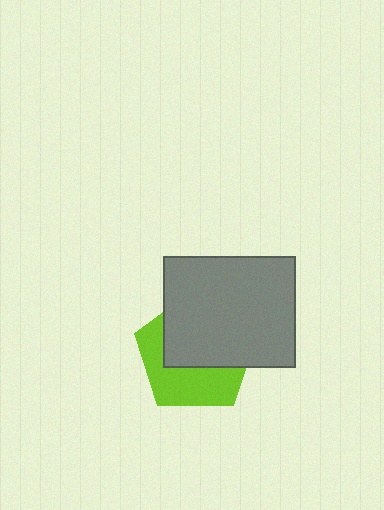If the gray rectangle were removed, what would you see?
You would see the complete lime pentagon.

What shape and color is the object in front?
The object in front is a gray rectangle.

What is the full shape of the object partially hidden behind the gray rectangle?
The partially hidden object is a lime pentagon.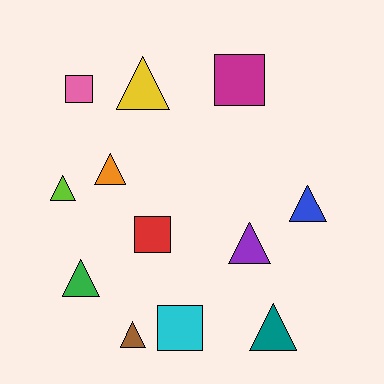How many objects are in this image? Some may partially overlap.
There are 12 objects.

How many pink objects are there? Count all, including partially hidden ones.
There is 1 pink object.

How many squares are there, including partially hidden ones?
There are 4 squares.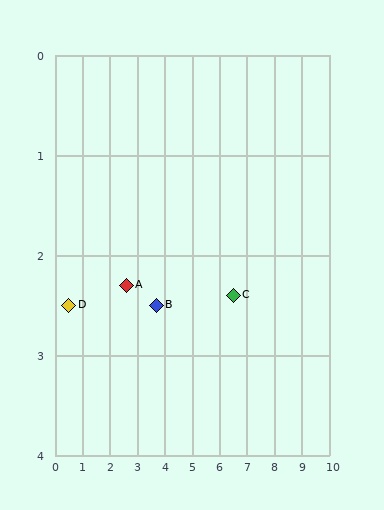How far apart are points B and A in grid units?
Points B and A are about 1.1 grid units apart.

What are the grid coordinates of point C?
Point C is at approximately (6.5, 2.4).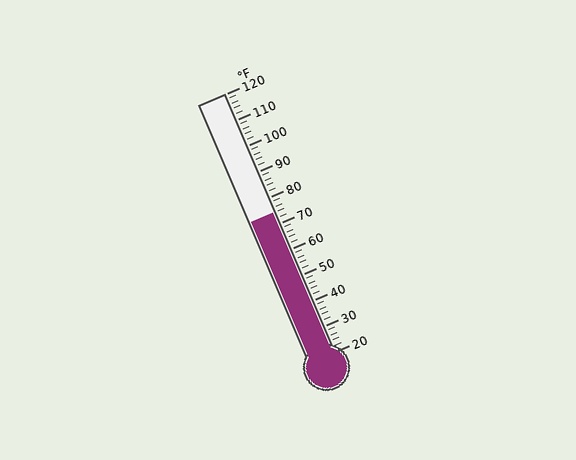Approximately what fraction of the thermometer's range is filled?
The thermometer is filled to approximately 55% of its range.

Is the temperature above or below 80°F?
The temperature is below 80°F.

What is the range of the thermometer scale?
The thermometer scale ranges from 20°F to 120°F.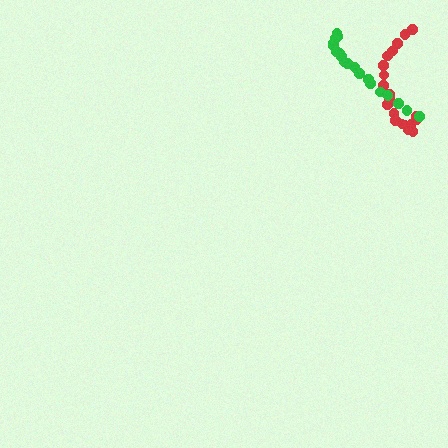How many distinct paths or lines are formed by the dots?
There are 2 distinct paths.